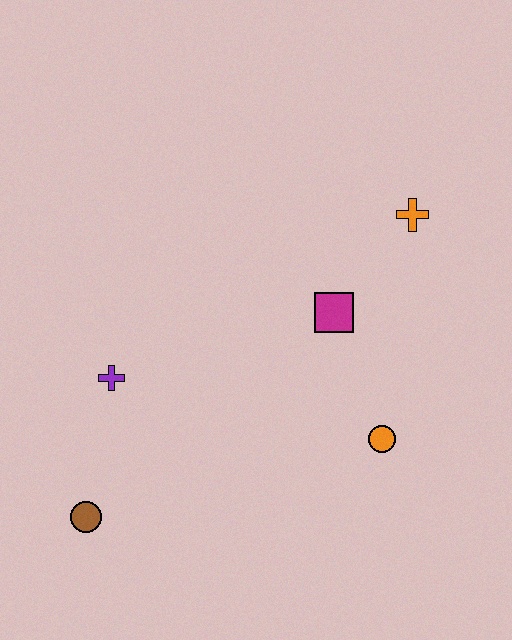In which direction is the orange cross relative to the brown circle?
The orange cross is to the right of the brown circle.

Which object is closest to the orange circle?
The magenta square is closest to the orange circle.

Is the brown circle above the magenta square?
No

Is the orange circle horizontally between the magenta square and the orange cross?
Yes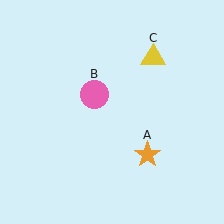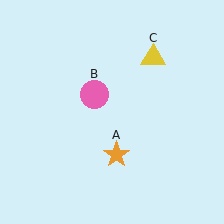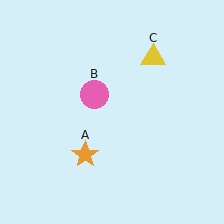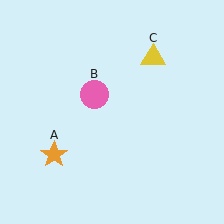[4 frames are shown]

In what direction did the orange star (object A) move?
The orange star (object A) moved left.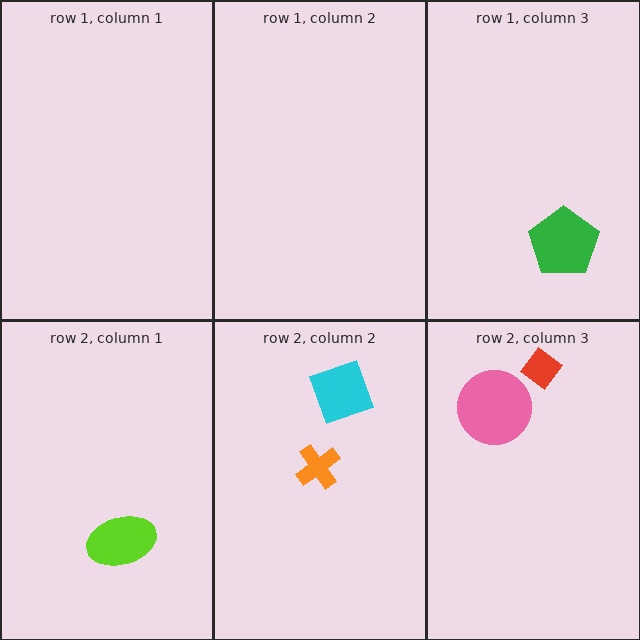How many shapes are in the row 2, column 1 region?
1.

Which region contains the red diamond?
The row 2, column 3 region.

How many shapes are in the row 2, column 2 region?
2.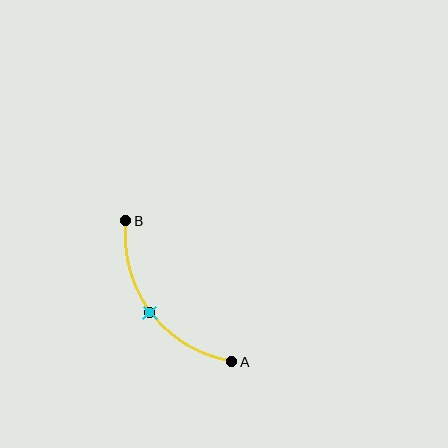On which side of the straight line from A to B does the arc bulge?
The arc bulges below and to the left of the straight line connecting A and B.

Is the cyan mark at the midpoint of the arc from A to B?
Yes. The cyan mark lies on the arc at equal arc-length from both A and B — it is the arc midpoint.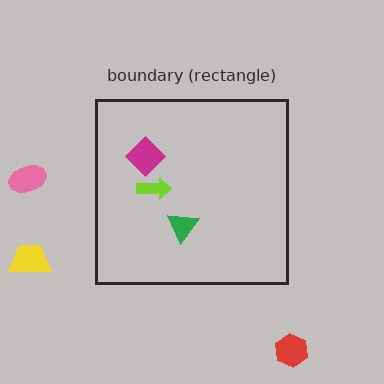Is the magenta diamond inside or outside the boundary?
Inside.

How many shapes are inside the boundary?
3 inside, 3 outside.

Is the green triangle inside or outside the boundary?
Inside.